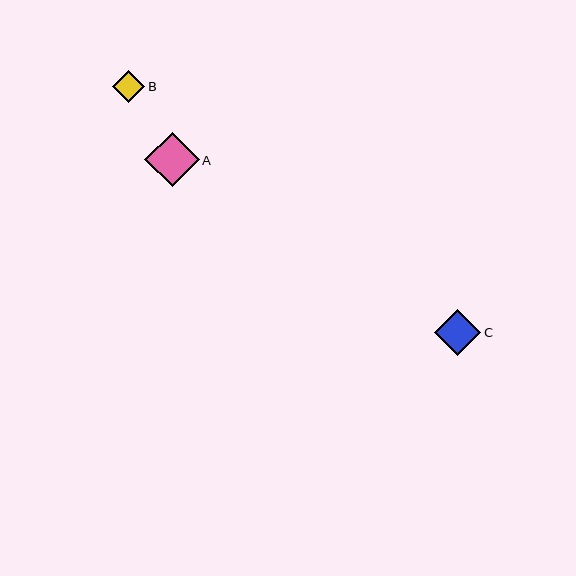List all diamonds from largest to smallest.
From largest to smallest: A, C, B.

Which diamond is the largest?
Diamond A is the largest with a size of approximately 55 pixels.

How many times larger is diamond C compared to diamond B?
Diamond C is approximately 1.4 times the size of diamond B.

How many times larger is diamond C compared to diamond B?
Diamond C is approximately 1.4 times the size of diamond B.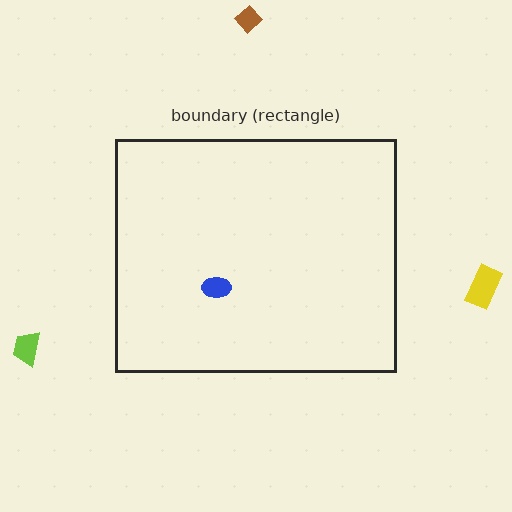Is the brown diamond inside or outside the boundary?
Outside.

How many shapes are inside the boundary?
1 inside, 3 outside.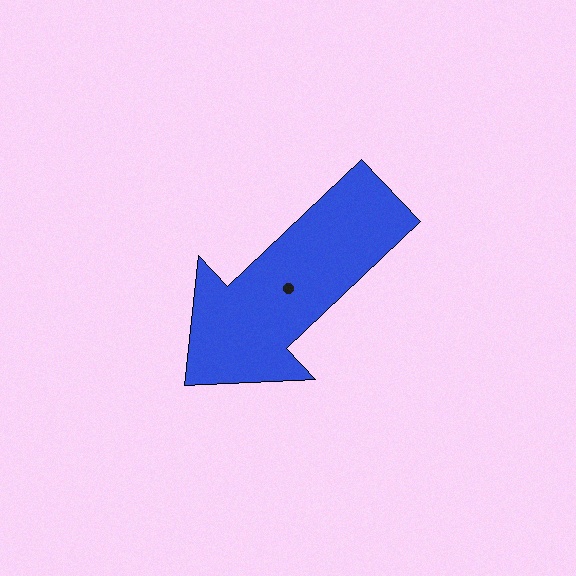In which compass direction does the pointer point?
Southwest.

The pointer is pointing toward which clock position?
Roughly 8 o'clock.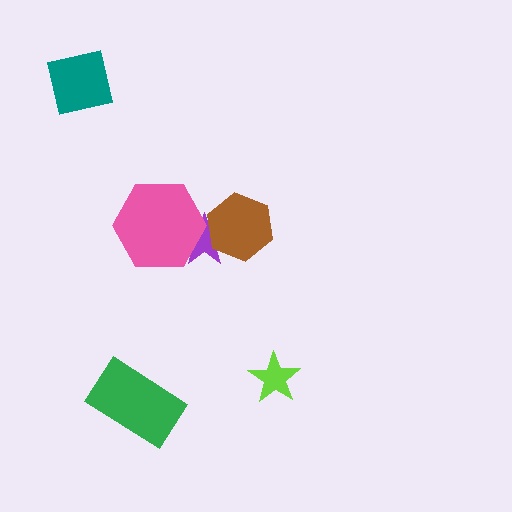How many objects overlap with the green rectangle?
0 objects overlap with the green rectangle.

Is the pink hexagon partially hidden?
No, no other shape covers it.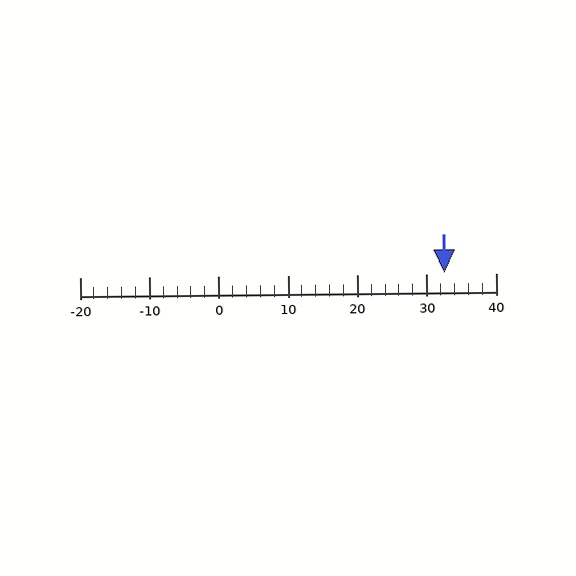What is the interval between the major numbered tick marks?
The major tick marks are spaced 10 units apart.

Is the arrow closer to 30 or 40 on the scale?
The arrow is closer to 30.